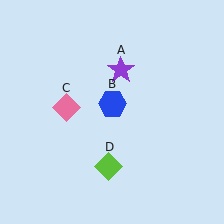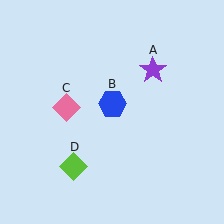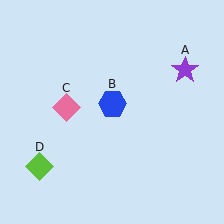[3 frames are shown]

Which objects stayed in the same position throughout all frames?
Blue hexagon (object B) and pink diamond (object C) remained stationary.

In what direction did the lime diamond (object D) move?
The lime diamond (object D) moved left.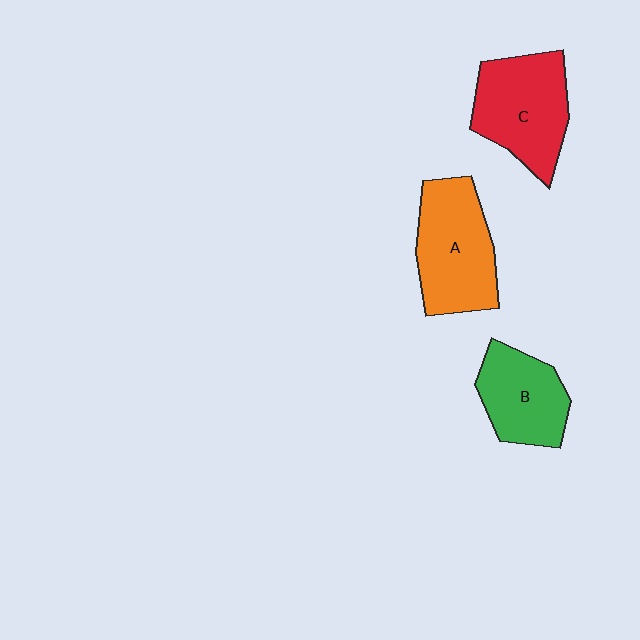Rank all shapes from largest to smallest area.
From largest to smallest: A (orange), C (red), B (green).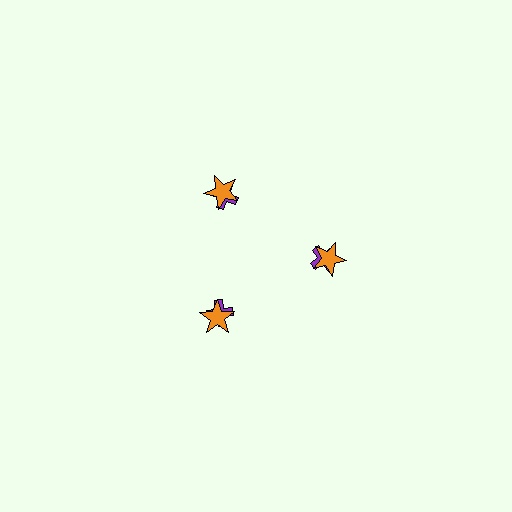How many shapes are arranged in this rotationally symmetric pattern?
There are 6 shapes, arranged in 3 groups of 2.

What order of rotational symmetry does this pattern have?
This pattern has 3-fold rotational symmetry.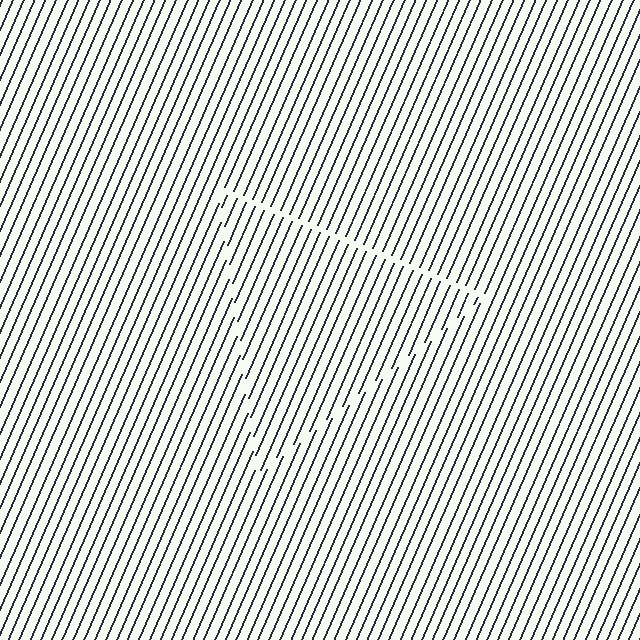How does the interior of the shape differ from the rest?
The interior of the shape contains the same grating, shifted by half a period — the contour is defined by the phase discontinuity where line-ends from the inner and outer gratings abut.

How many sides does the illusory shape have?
3 sides — the line-ends trace a triangle.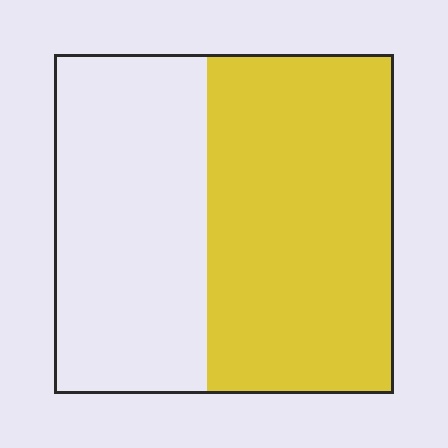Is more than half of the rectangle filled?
Yes.